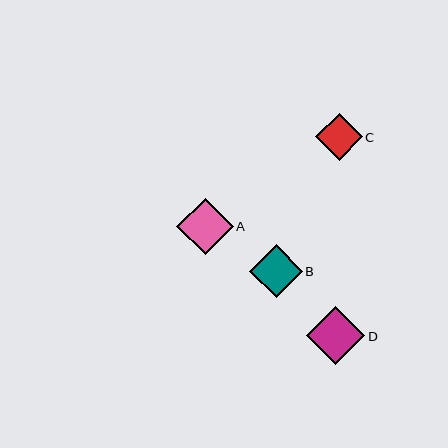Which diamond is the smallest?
Diamond C is the smallest with a size of approximately 46 pixels.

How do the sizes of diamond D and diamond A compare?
Diamond D and diamond A are approximately the same size.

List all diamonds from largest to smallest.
From largest to smallest: D, A, B, C.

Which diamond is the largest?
Diamond D is the largest with a size of approximately 58 pixels.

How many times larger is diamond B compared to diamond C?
Diamond B is approximately 1.1 times the size of diamond C.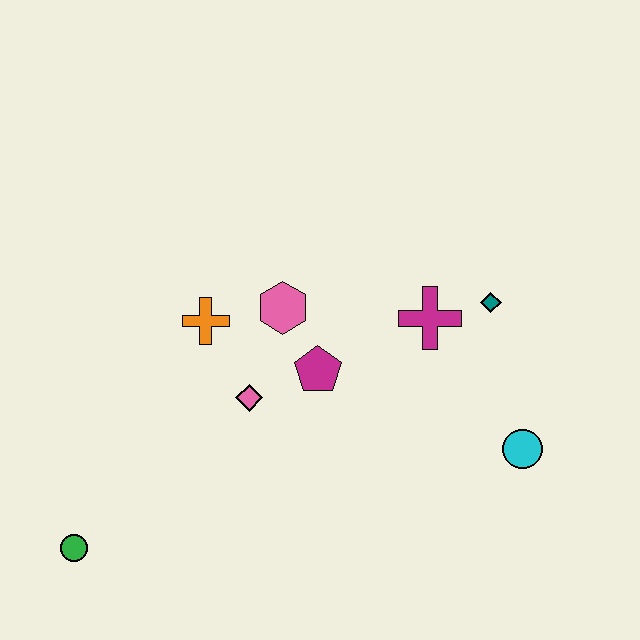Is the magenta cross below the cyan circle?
No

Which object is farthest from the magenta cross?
The green circle is farthest from the magenta cross.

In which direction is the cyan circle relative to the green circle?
The cyan circle is to the right of the green circle.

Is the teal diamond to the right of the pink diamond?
Yes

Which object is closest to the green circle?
The pink diamond is closest to the green circle.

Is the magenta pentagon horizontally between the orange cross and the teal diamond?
Yes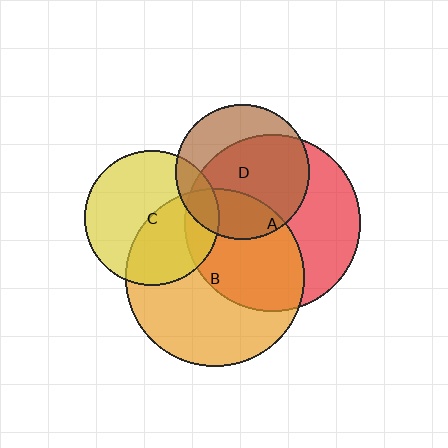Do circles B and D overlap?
Yes.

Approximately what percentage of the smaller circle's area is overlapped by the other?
Approximately 25%.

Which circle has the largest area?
Circle B (orange).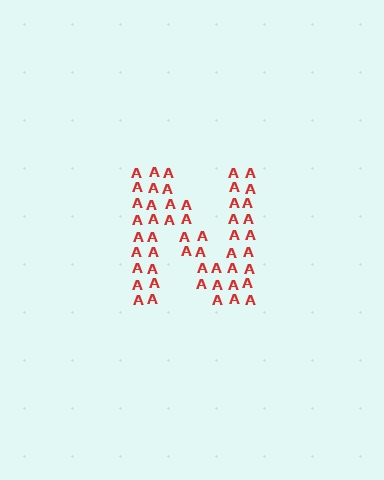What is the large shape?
The large shape is the letter N.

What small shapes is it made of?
It is made of small letter A's.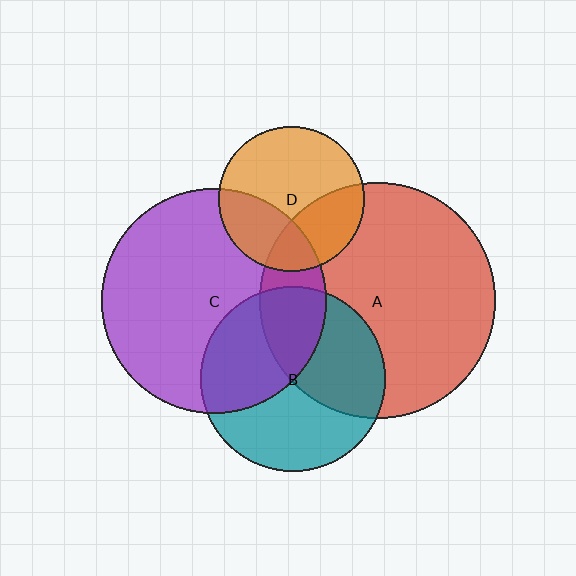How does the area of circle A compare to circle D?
Approximately 2.6 times.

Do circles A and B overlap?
Yes.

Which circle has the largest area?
Circle A (red).